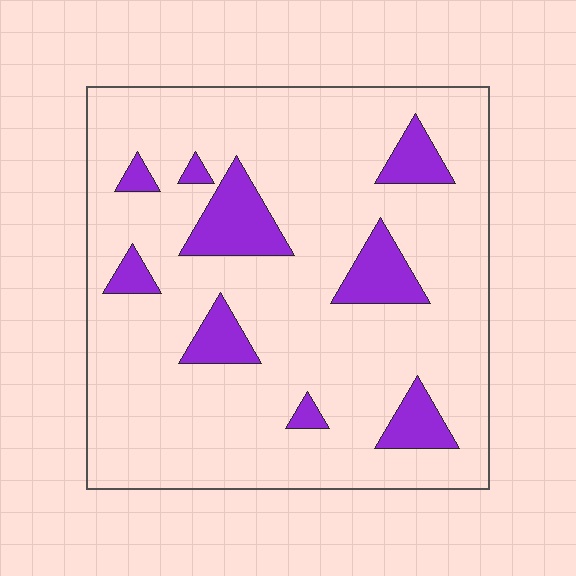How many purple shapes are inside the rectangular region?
9.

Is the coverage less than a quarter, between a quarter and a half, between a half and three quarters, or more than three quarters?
Less than a quarter.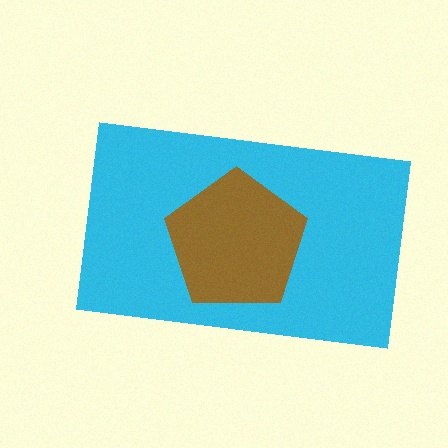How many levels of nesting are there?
2.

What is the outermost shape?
The cyan rectangle.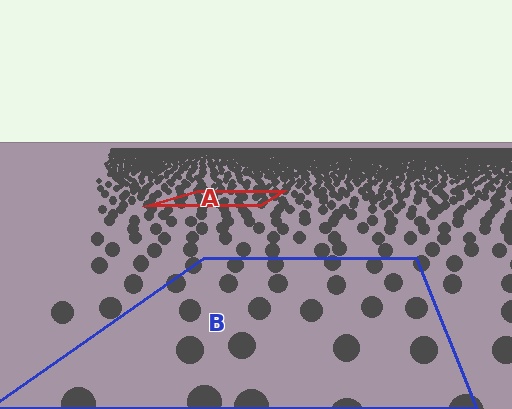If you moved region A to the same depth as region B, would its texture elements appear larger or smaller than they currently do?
They would appear larger. At a closer depth, the same texture elements are projected at a bigger on-screen size.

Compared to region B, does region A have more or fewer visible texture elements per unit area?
Region A has more texture elements per unit area — they are packed more densely because it is farther away.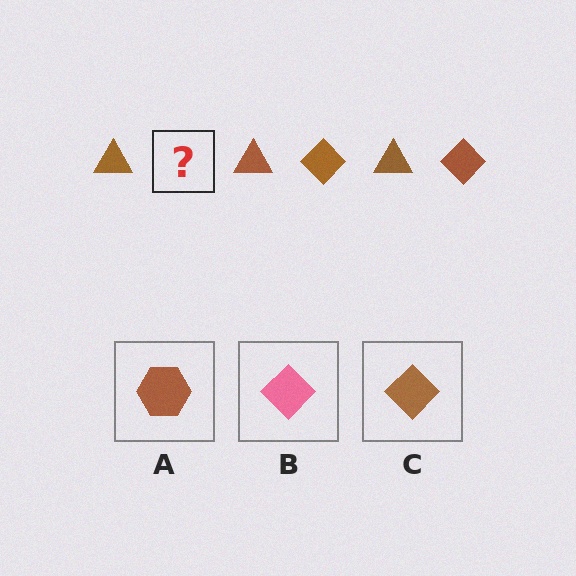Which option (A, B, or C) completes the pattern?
C.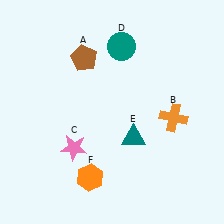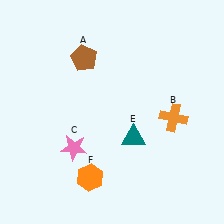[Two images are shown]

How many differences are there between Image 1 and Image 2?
There is 1 difference between the two images.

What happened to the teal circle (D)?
The teal circle (D) was removed in Image 2. It was in the top-right area of Image 1.